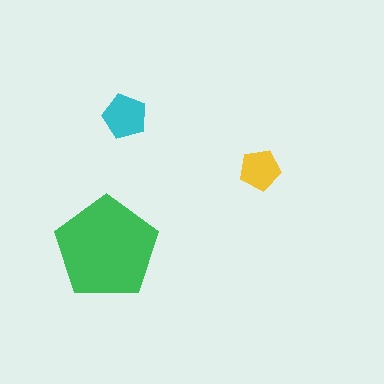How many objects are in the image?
There are 3 objects in the image.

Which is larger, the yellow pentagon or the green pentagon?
The green one.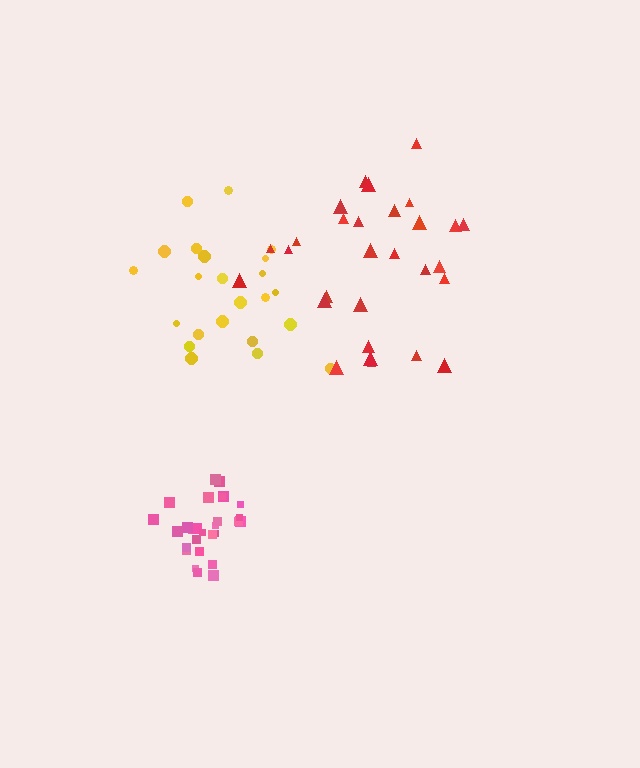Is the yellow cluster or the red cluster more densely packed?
Red.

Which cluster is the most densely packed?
Pink.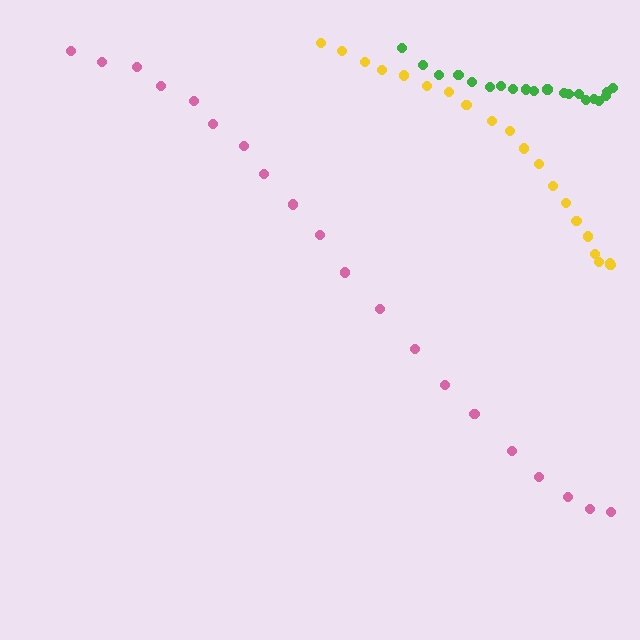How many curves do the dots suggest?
There are 3 distinct paths.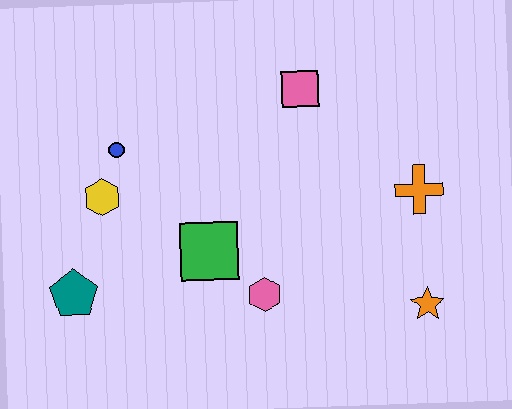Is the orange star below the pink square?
Yes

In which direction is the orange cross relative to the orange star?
The orange cross is above the orange star.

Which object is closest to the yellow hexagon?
The blue circle is closest to the yellow hexagon.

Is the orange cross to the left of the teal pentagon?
No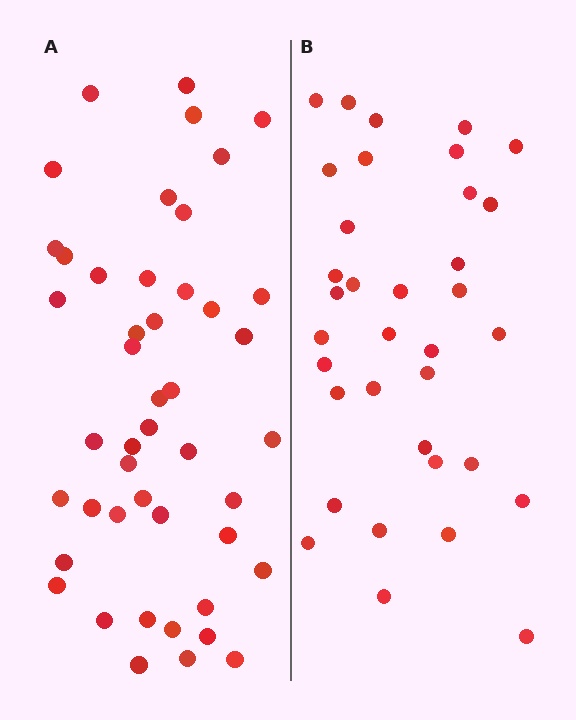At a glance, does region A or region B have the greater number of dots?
Region A (the left region) has more dots.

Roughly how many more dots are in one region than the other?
Region A has roughly 12 or so more dots than region B.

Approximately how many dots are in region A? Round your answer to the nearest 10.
About 50 dots. (The exact count is 46, which rounds to 50.)